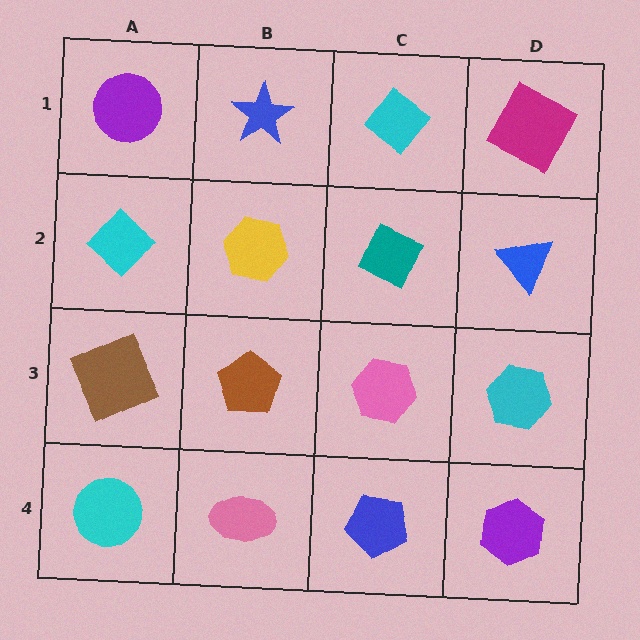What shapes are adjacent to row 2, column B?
A blue star (row 1, column B), a brown pentagon (row 3, column B), a cyan diamond (row 2, column A), a teal diamond (row 2, column C).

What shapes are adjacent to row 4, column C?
A pink hexagon (row 3, column C), a pink ellipse (row 4, column B), a purple hexagon (row 4, column D).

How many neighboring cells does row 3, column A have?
3.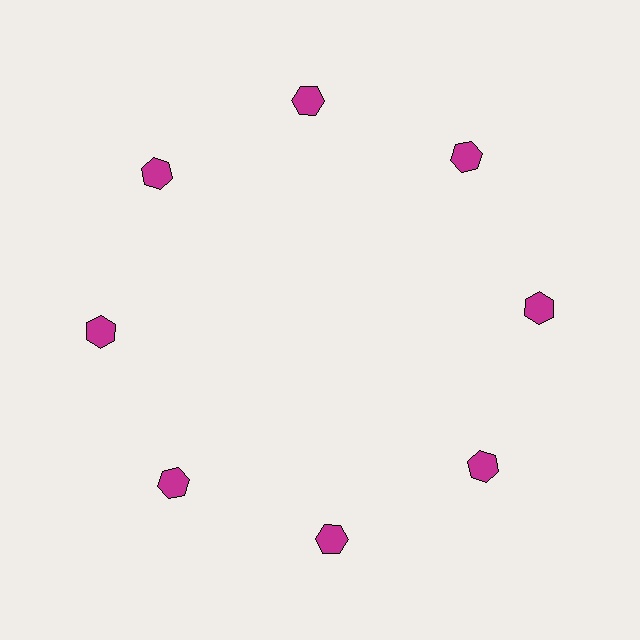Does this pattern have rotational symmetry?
Yes, this pattern has 8-fold rotational symmetry. It looks the same after rotating 45 degrees around the center.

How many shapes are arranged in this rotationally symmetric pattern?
There are 8 shapes, arranged in 8 groups of 1.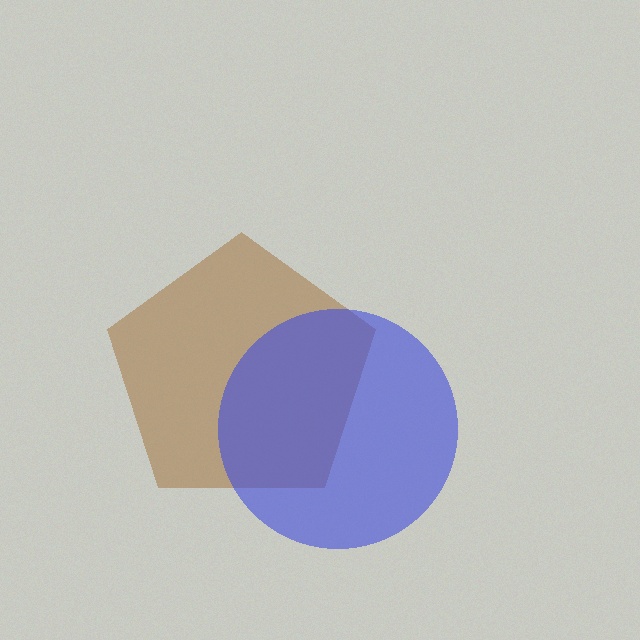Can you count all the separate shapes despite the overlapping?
Yes, there are 2 separate shapes.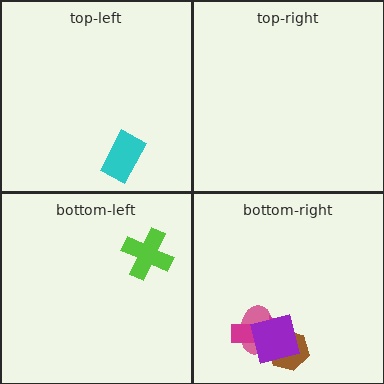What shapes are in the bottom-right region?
The pink ellipse, the magenta arrow, the brown hexagon, the purple square.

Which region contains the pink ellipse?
The bottom-right region.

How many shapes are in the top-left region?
1.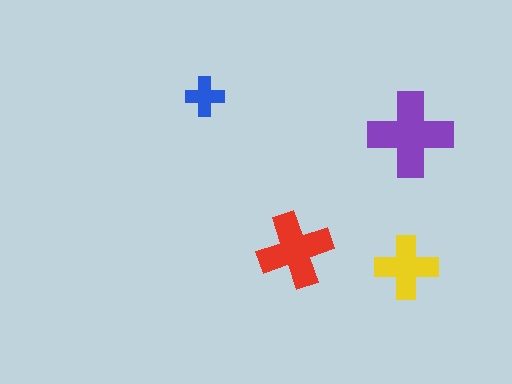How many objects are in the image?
There are 4 objects in the image.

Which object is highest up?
The blue cross is topmost.